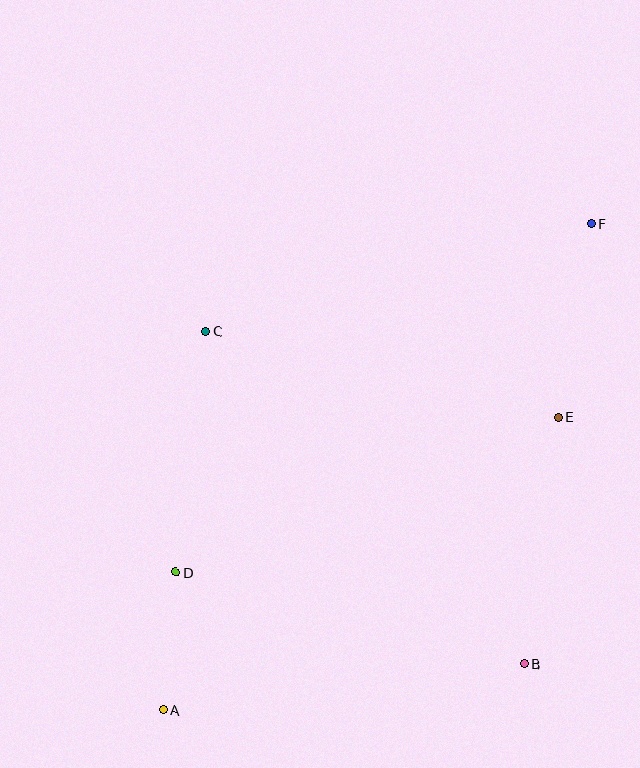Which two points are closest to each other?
Points A and D are closest to each other.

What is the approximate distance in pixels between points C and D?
The distance between C and D is approximately 242 pixels.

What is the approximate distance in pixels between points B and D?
The distance between B and D is approximately 360 pixels.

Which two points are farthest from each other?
Points A and F are farthest from each other.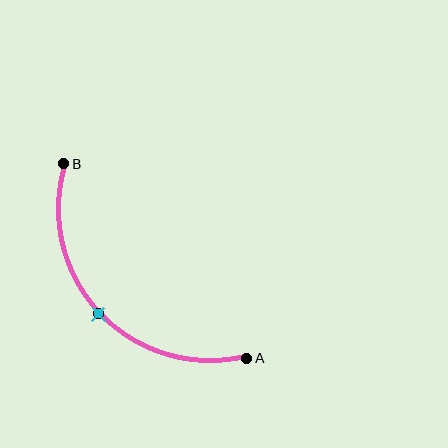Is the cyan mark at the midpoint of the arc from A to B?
Yes. The cyan mark lies on the arc at equal arc-length from both A and B — it is the arc midpoint.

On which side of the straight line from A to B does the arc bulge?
The arc bulges below and to the left of the straight line connecting A and B.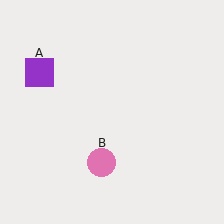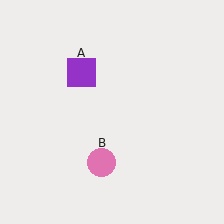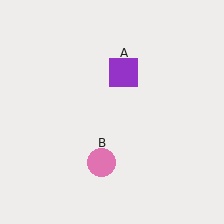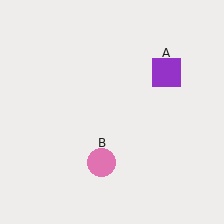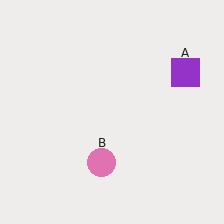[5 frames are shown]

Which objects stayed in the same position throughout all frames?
Pink circle (object B) remained stationary.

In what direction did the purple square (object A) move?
The purple square (object A) moved right.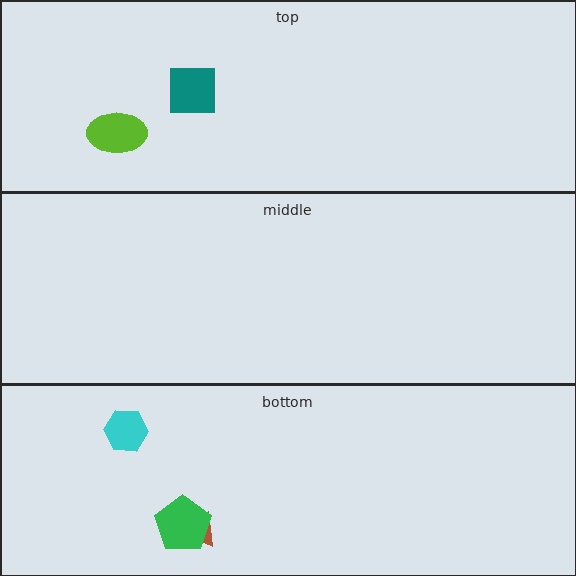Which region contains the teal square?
The top region.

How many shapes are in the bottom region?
3.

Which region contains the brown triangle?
The bottom region.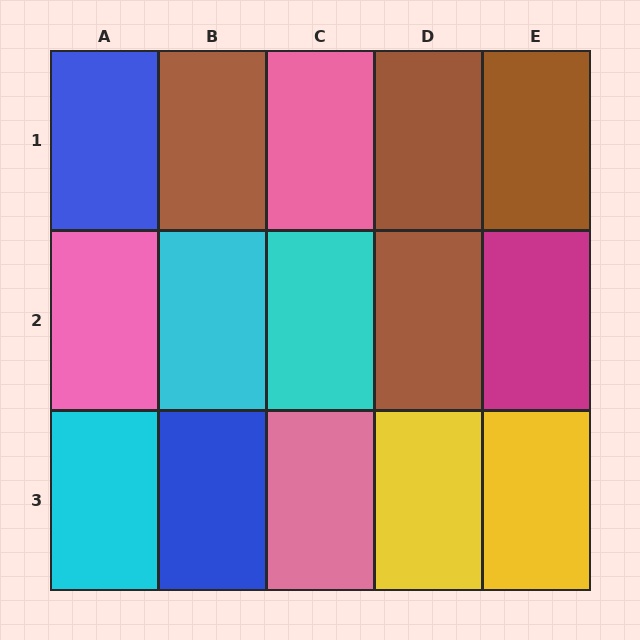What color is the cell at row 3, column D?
Yellow.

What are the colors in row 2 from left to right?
Pink, cyan, cyan, brown, magenta.